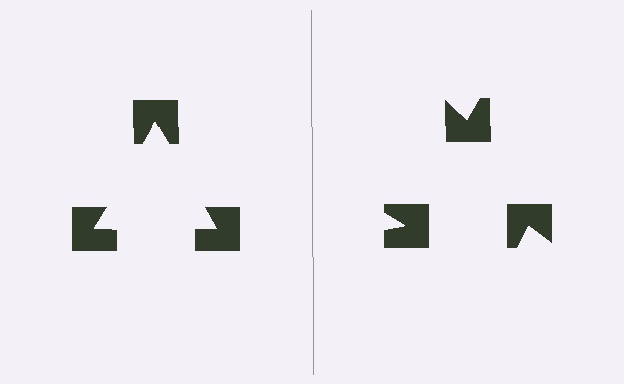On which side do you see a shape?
An illusory triangle appears on the left side. On the right side the wedge cuts are rotated, so no coherent shape forms.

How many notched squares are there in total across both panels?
6 — 3 on each side.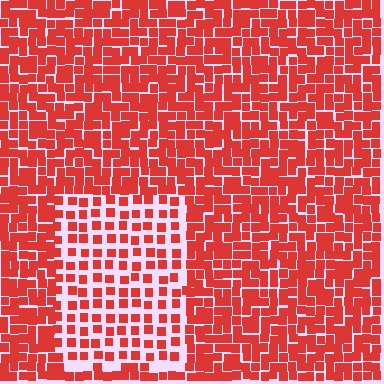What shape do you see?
I see a rectangle.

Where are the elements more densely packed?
The elements are more densely packed outside the rectangle boundary.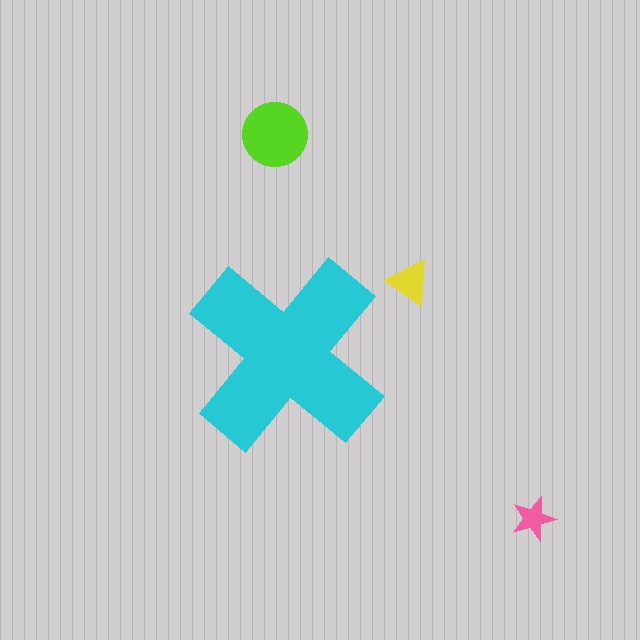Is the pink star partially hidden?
No, the pink star is fully visible.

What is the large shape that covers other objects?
A cyan cross.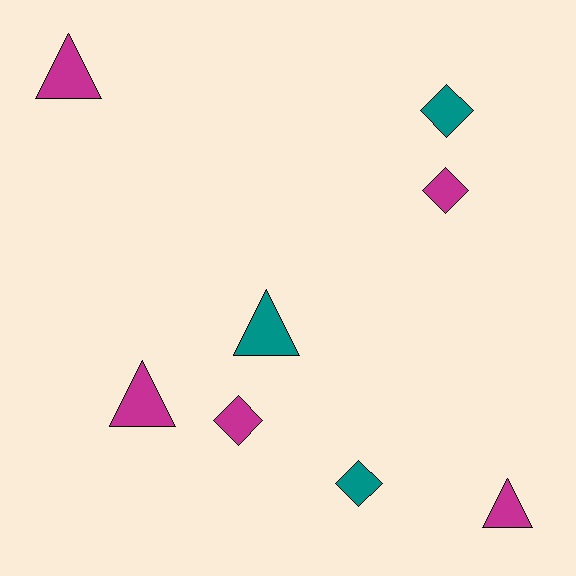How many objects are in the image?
There are 8 objects.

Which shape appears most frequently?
Diamond, with 4 objects.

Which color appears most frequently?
Magenta, with 5 objects.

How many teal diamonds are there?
There are 2 teal diamonds.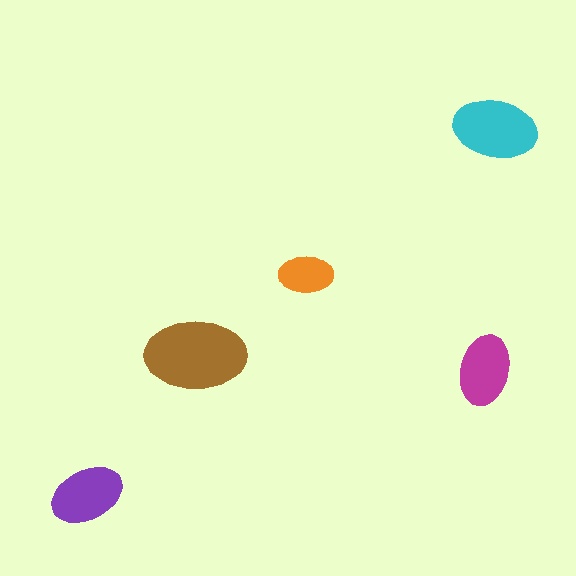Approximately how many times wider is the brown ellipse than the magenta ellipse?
About 1.5 times wider.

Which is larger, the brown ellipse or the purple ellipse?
The brown one.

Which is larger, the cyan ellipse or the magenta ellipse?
The cyan one.